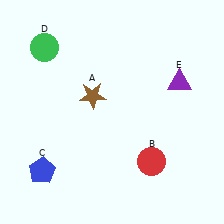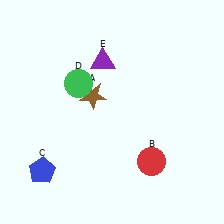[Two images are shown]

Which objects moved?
The objects that moved are: the green circle (D), the purple triangle (E).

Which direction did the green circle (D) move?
The green circle (D) moved down.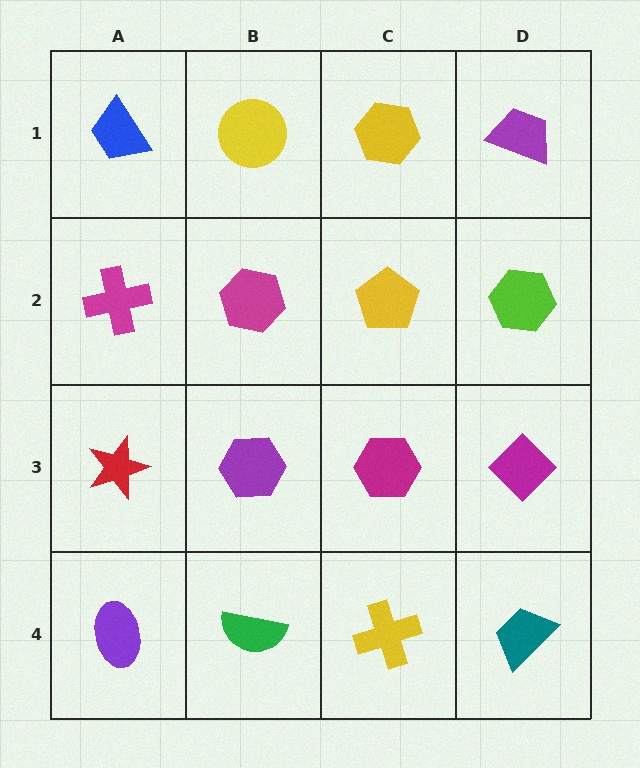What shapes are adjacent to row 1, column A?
A magenta cross (row 2, column A), a yellow circle (row 1, column B).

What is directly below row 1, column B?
A magenta hexagon.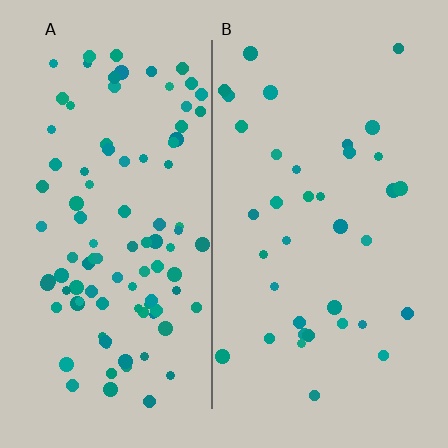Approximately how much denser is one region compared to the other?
Approximately 2.7× — region A over region B.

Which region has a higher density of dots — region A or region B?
A (the left).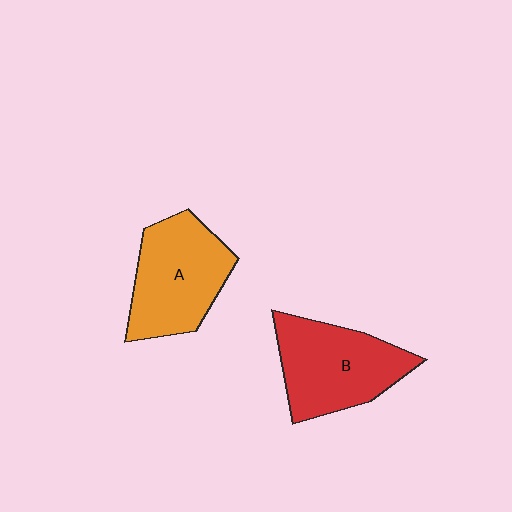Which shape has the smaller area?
Shape A (orange).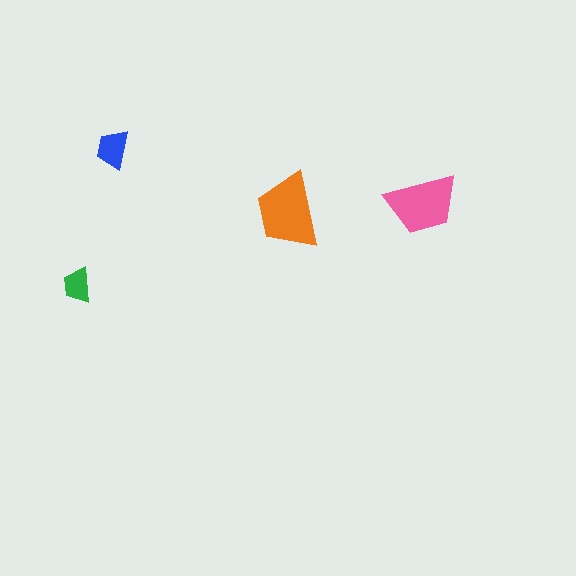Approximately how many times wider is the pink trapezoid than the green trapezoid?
About 2 times wider.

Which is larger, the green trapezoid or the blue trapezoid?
The blue one.